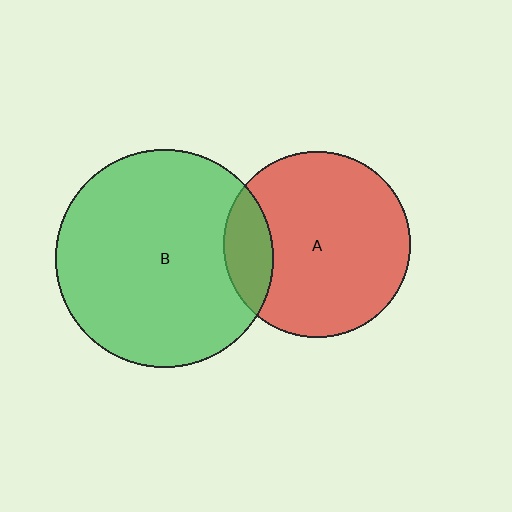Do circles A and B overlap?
Yes.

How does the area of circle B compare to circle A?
Approximately 1.4 times.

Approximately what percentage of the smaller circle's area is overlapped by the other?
Approximately 15%.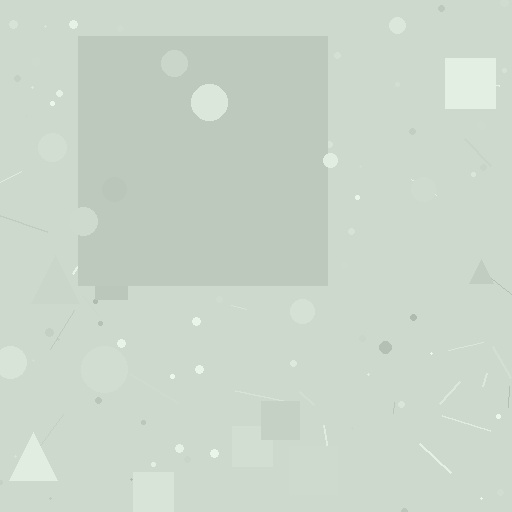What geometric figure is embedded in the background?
A square is embedded in the background.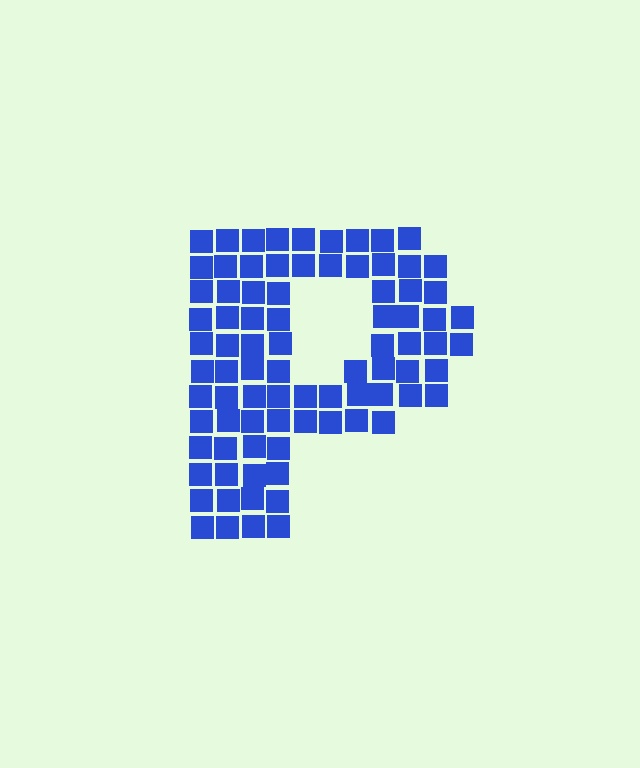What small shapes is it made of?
It is made of small squares.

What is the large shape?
The large shape is the letter P.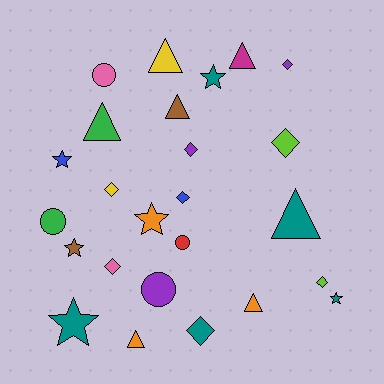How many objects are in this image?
There are 25 objects.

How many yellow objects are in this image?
There are 2 yellow objects.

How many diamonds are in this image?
There are 8 diamonds.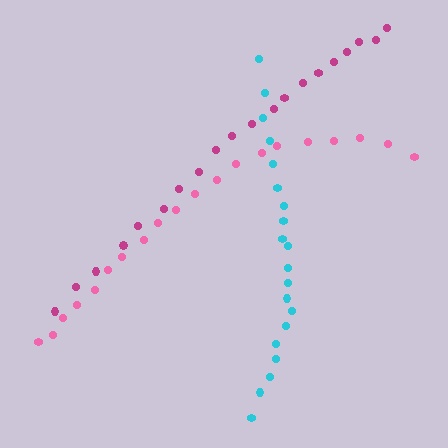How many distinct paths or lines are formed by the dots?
There are 3 distinct paths.